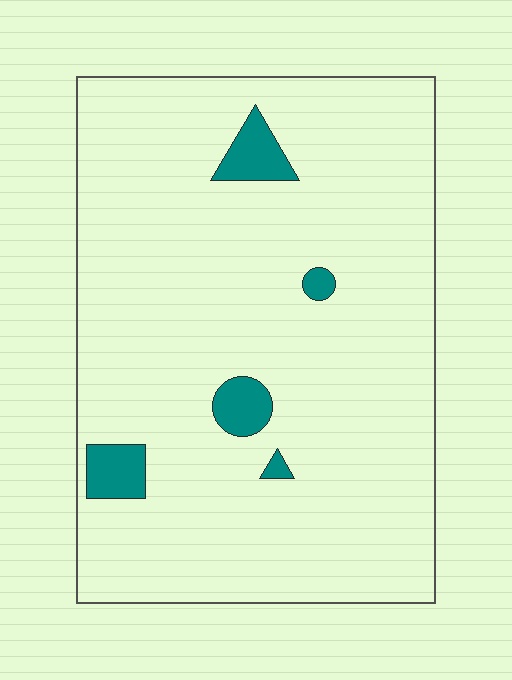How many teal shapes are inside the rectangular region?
5.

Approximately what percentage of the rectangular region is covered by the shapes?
Approximately 5%.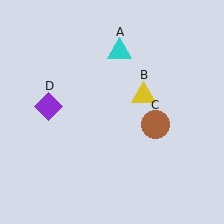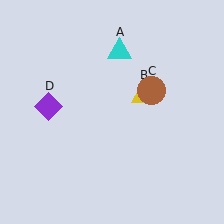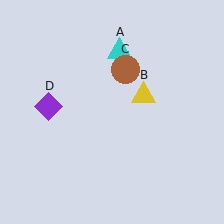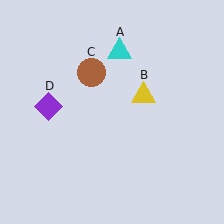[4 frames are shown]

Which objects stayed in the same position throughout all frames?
Cyan triangle (object A) and yellow triangle (object B) and purple diamond (object D) remained stationary.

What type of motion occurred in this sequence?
The brown circle (object C) rotated counterclockwise around the center of the scene.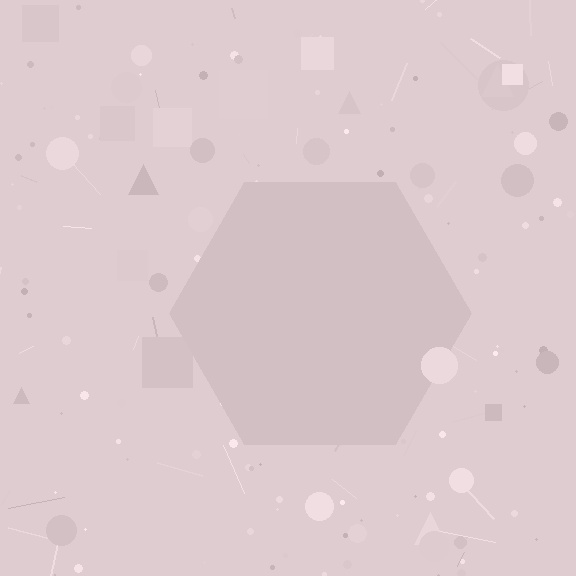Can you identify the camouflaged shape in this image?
The camouflaged shape is a hexagon.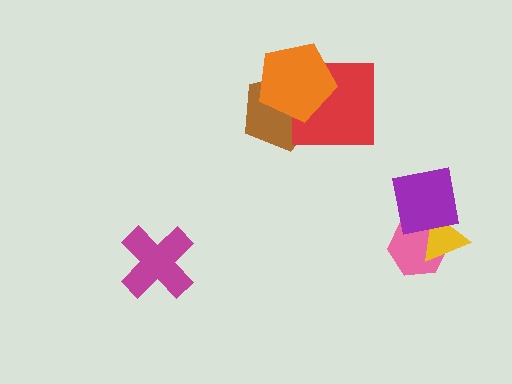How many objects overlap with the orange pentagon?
2 objects overlap with the orange pentagon.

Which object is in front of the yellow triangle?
The purple square is in front of the yellow triangle.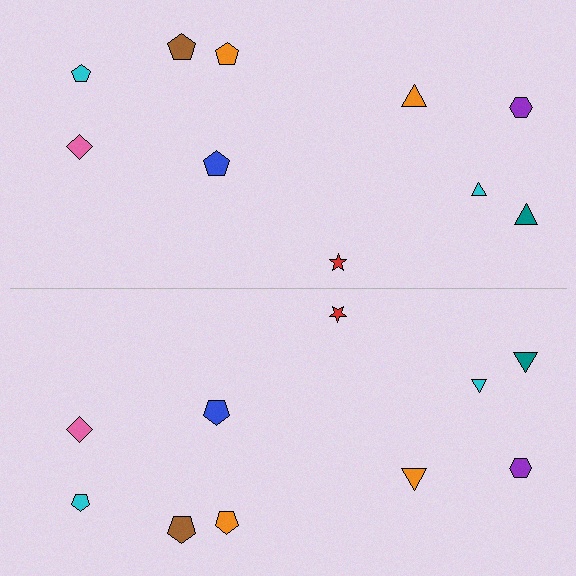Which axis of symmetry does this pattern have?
The pattern has a horizontal axis of symmetry running through the center of the image.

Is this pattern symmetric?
Yes, this pattern has bilateral (reflection) symmetry.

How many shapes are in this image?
There are 20 shapes in this image.